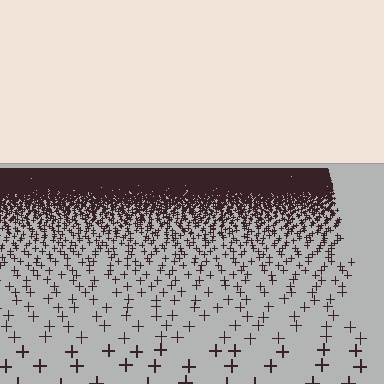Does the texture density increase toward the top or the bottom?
Density increases toward the top.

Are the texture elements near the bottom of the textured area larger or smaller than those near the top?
Larger. Near the bottom, elements are closer to the viewer and appear at a bigger on-screen size.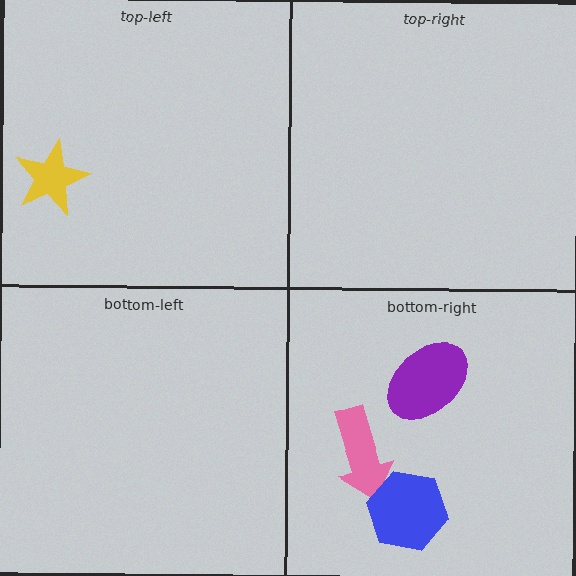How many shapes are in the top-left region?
1.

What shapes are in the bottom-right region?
The purple ellipse, the pink arrow, the blue hexagon.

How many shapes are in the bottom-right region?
3.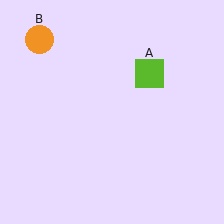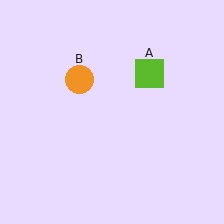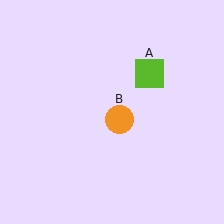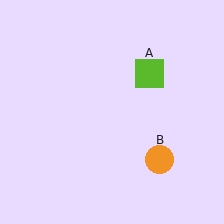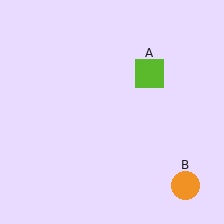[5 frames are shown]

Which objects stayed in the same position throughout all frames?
Lime square (object A) remained stationary.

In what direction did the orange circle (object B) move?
The orange circle (object B) moved down and to the right.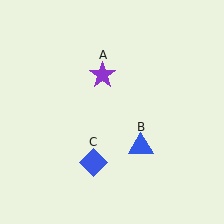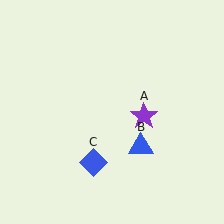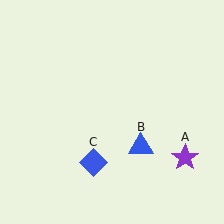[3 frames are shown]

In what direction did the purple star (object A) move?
The purple star (object A) moved down and to the right.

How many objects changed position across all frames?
1 object changed position: purple star (object A).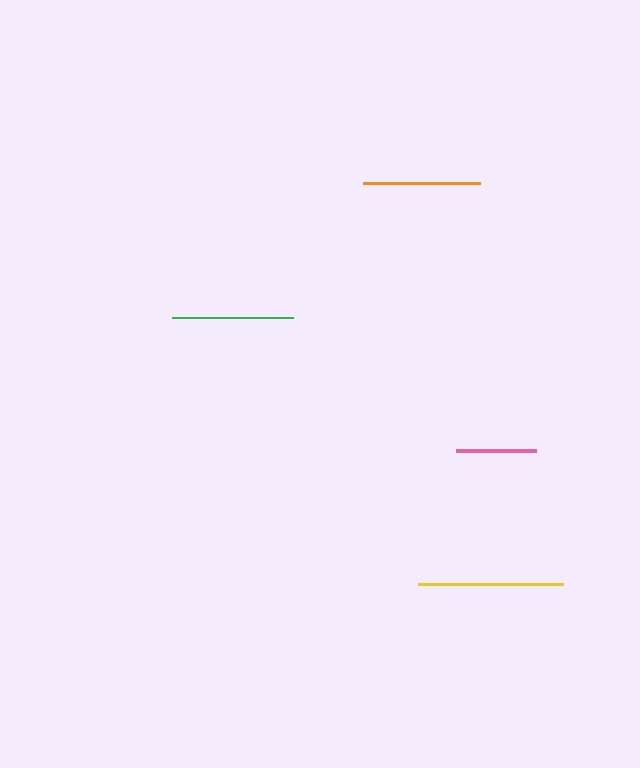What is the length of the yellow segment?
The yellow segment is approximately 145 pixels long.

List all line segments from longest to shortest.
From longest to shortest: yellow, green, orange, pink.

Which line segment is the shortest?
The pink line is the shortest at approximately 81 pixels.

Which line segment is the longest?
The yellow line is the longest at approximately 145 pixels.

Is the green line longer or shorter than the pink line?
The green line is longer than the pink line.